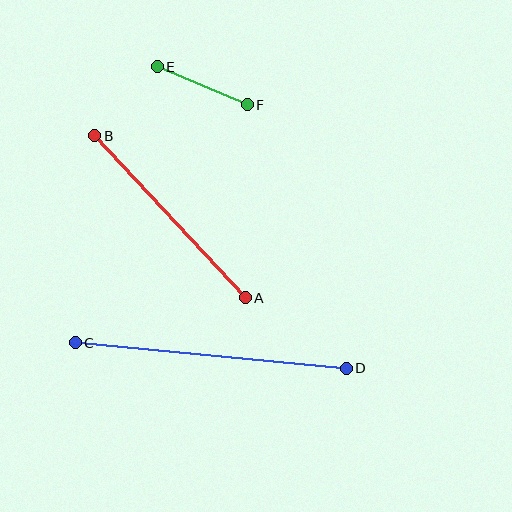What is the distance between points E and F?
The distance is approximately 97 pixels.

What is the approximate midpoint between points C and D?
The midpoint is at approximately (211, 356) pixels.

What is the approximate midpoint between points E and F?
The midpoint is at approximately (202, 86) pixels.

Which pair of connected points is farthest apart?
Points C and D are farthest apart.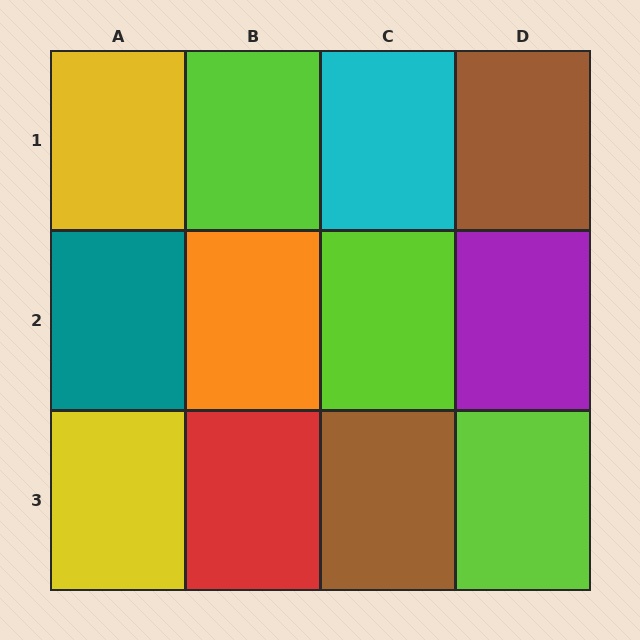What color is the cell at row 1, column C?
Cyan.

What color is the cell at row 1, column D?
Brown.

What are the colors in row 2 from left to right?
Teal, orange, lime, purple.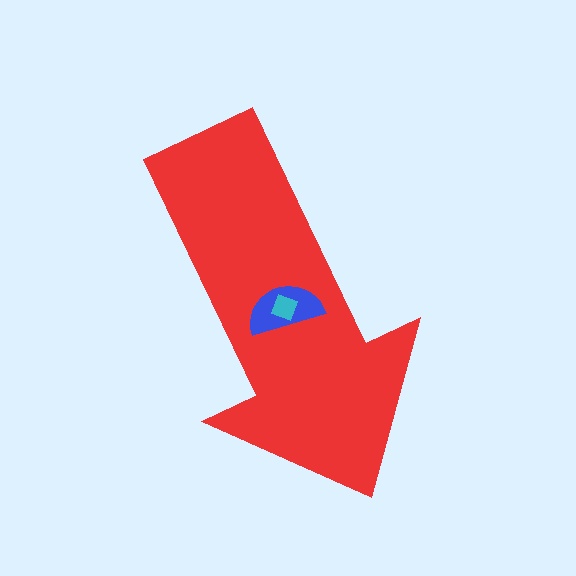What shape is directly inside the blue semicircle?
The cyan diamond.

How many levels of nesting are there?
3.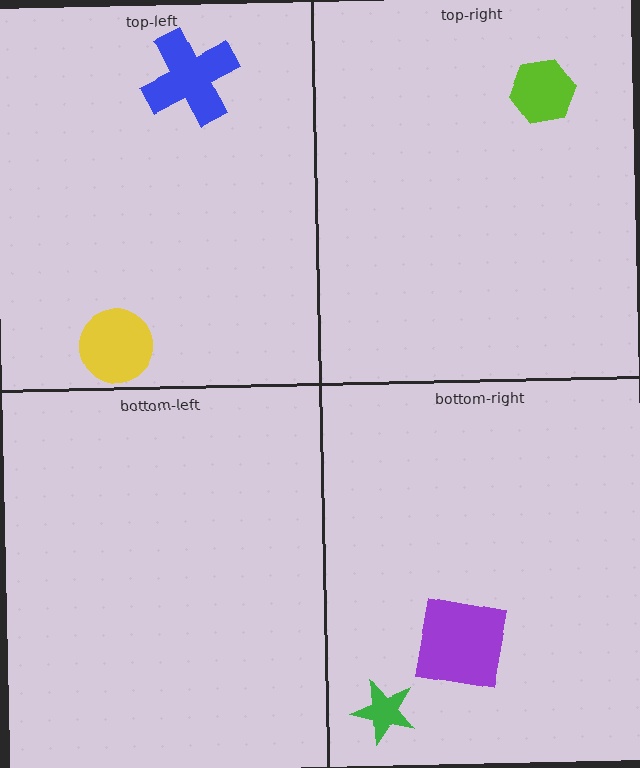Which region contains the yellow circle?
The top-left region.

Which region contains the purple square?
The bottom-right region.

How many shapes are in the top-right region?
1.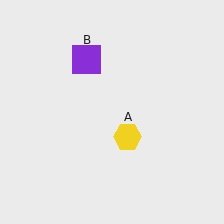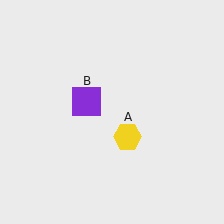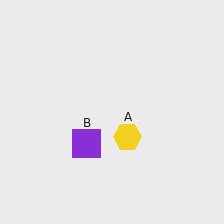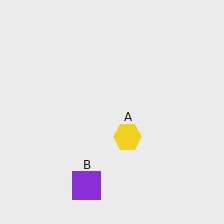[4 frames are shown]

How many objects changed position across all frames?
1 object changed position: purple square (object B).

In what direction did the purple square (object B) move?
The purple square (object B) moved down.